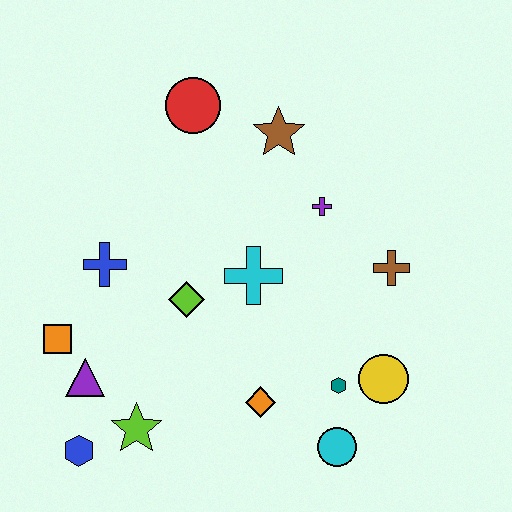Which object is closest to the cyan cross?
The lime diamond is closest to the cyan cross.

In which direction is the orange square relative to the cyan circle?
The orange square is to the left of the cyan circle.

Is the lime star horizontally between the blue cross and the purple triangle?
No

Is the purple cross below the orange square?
No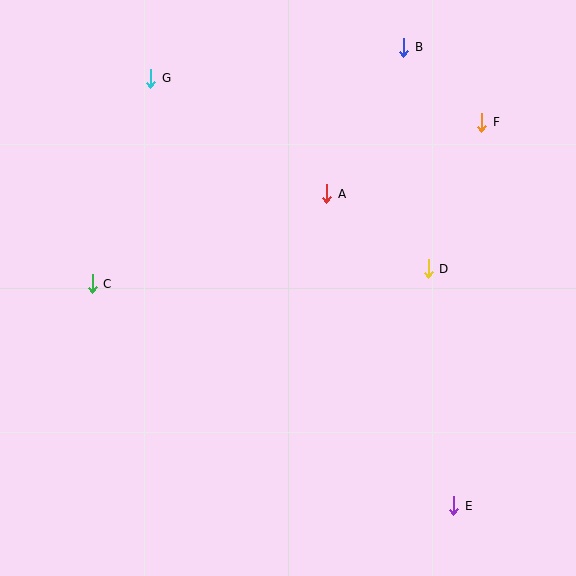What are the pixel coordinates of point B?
Point B is at (404, 47).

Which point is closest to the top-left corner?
Point G is closest to the top-left corner.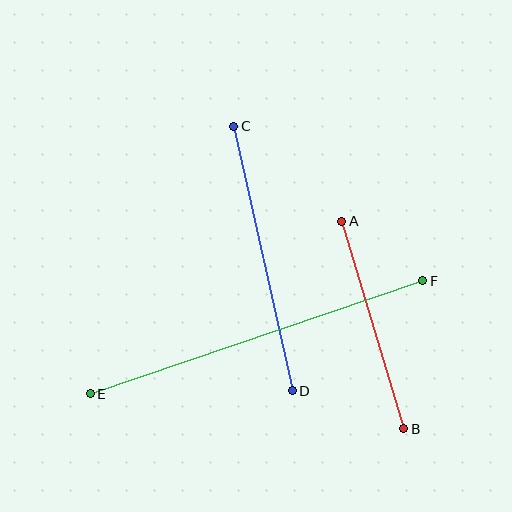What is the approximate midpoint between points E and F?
The midpoint is at approximately (256, 337) pixels.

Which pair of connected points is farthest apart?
Points E and F are farthest apart.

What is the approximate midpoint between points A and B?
The midpoint is at approximately (373, 325) pixels.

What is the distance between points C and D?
The distance is approximately 271 pixels.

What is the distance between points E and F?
The distance is approximately 351 pixels.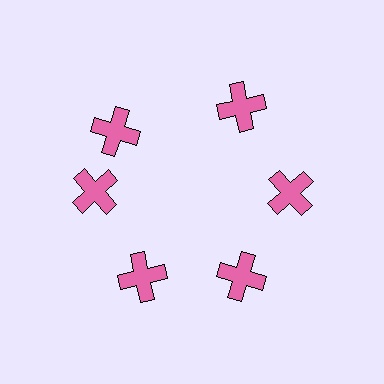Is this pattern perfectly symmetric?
No. The 6 pink crosses are arranged in a ring, but one element near the 11 o'clock position is rotated out of alignment along the ring, breaking the 6-fold rotational symmetry.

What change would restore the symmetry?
The symmetry would be restored by rotating it back into even spacing with its neighbors so that all 6 crosses sit at equal angles and equal distance from the center.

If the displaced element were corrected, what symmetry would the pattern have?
It would have 6-fold rotational symmetry — the pattern would map onto itself every 60 degrees.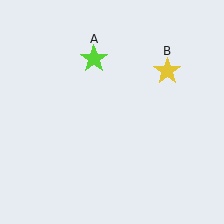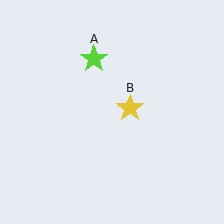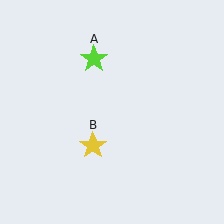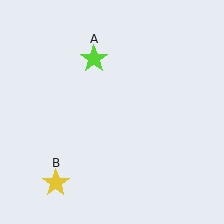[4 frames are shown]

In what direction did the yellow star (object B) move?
The yellow star (object B) moved down and to the left.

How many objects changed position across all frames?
1 object changed position: yellow star (object B).